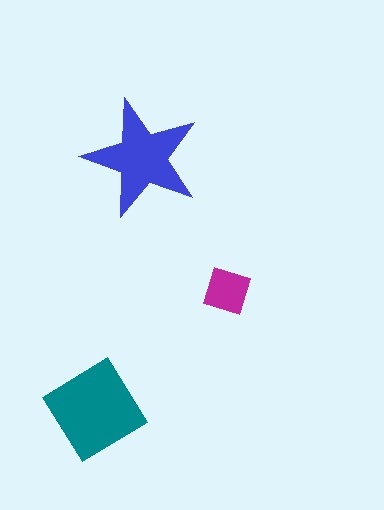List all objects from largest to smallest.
The teal diamond, the blue star, the magenta square.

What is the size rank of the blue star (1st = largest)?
2nd.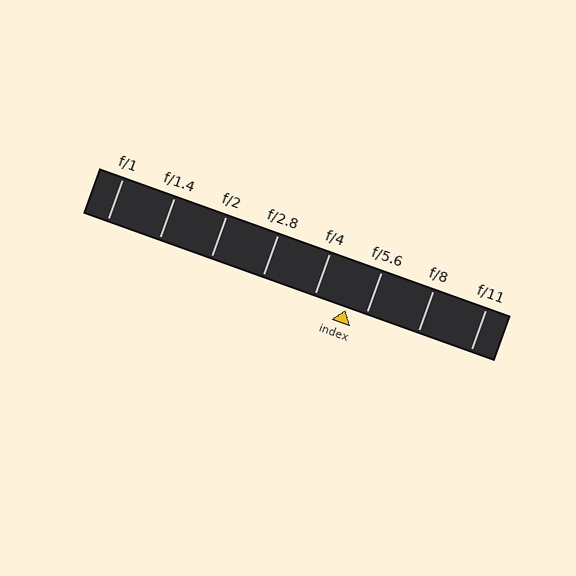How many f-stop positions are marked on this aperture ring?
There are 8 f-stop positions marked.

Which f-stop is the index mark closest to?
The index mark is closest to f/5.6.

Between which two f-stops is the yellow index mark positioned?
The index mark is between f/4 and f/5.6.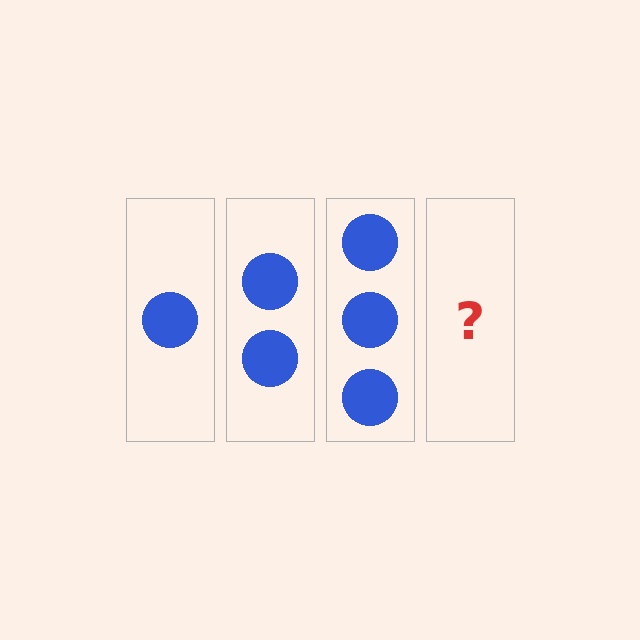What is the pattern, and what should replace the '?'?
The pattern is that each step adds one more circle. The '?' should be 4 circles.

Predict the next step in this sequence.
The next step is 4 circles.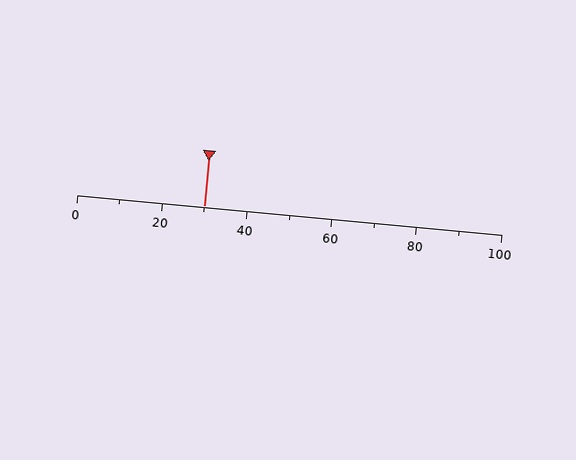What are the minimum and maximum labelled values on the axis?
The axis runs from 0 to 100.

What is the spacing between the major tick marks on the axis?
The major ticks are spaced 20 apart.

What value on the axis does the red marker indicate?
The marker indicates approximately 30.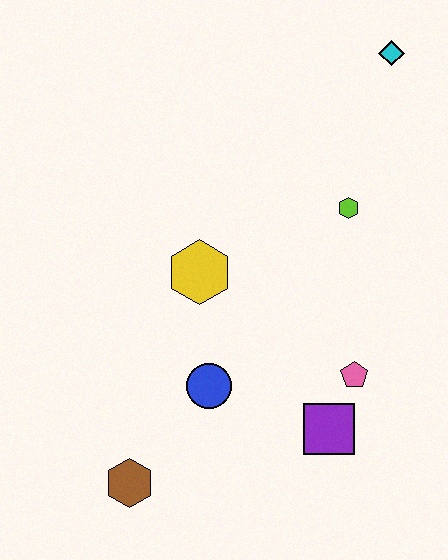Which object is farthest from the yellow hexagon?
The cyan diamond is farthest from the yellow hexagon.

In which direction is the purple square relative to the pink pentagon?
The purple square is below the pink pentagon.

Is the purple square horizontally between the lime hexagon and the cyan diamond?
No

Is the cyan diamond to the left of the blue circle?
No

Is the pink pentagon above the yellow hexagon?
No